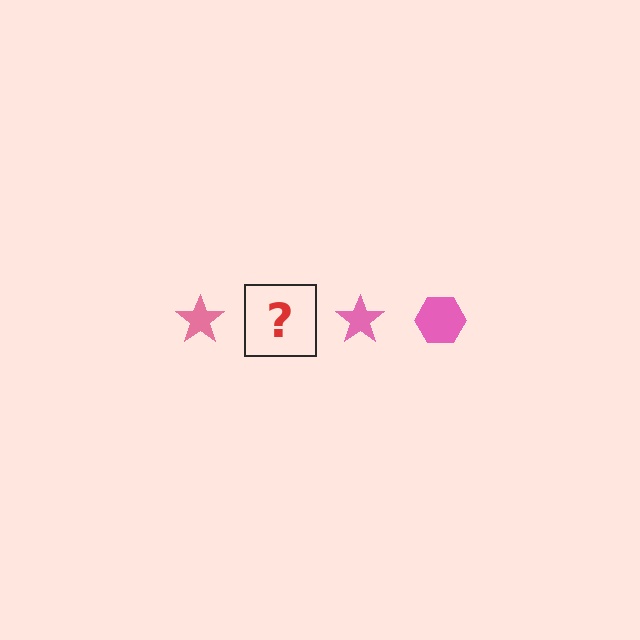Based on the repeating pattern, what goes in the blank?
The blank should be a pink hexagon.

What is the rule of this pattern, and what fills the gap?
The rule is that the pattern cycles through star, hexagon shapes in pink. The gap should be filled with a pink hexagon.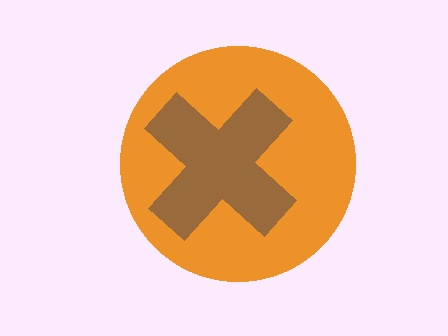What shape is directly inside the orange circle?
The brown cross.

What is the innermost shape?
The brown cross.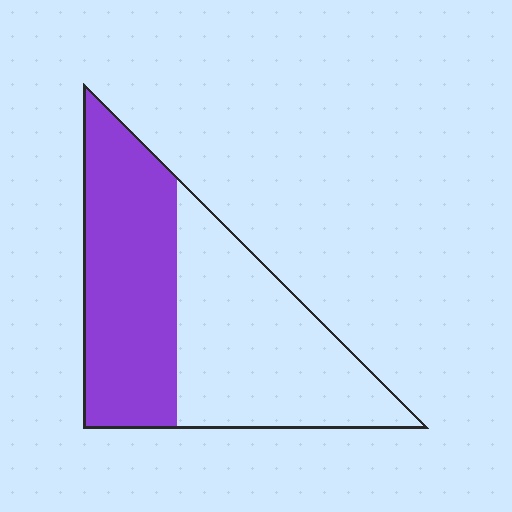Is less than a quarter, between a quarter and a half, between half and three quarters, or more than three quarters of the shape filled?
Between a quarter and a half.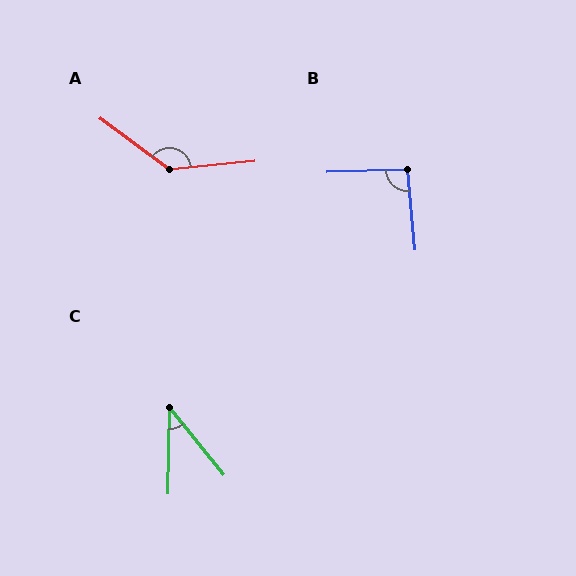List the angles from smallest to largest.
C (40°), B (93°), A (138°).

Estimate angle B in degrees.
Approximately 93 degrees.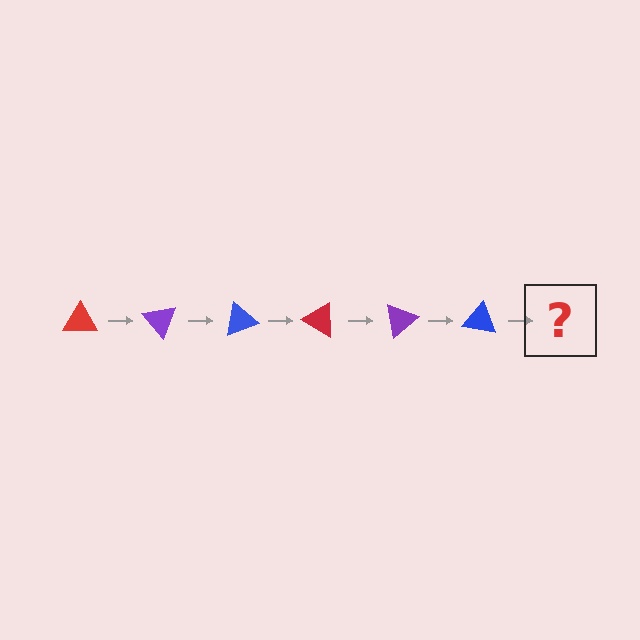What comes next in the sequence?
The next element should be a red triangle, rotated 300 degrees from the start.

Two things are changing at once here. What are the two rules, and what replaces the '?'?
The two rules are that it rotates 50 degrees each step and the color cycles through red, purple, and blue. The '?' should be a red triangle, rotated 300 degrees from the start.